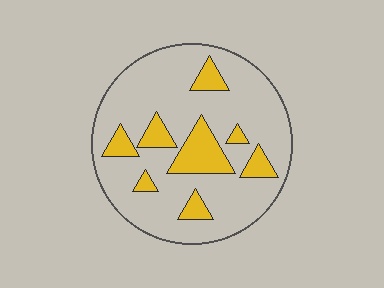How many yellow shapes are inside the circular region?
8.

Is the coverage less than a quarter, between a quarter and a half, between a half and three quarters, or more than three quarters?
Less than a quarter.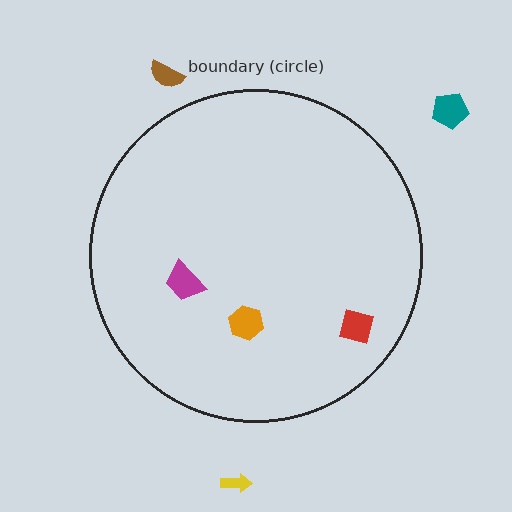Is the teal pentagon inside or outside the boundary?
Outside.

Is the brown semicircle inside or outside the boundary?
Outside.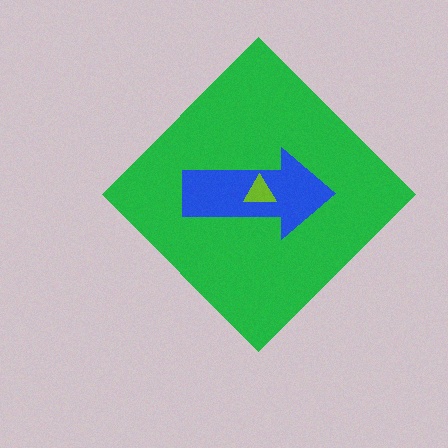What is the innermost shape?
The lime triangle.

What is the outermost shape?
The green diamond.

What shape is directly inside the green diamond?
The blue arrow.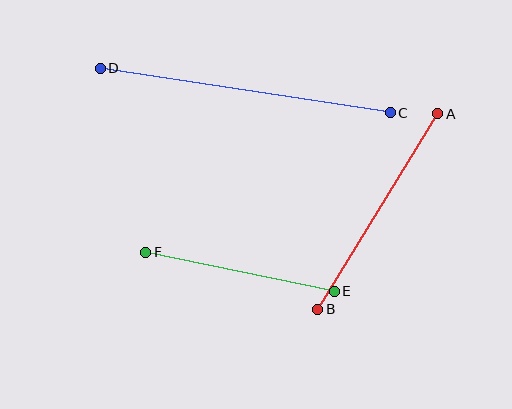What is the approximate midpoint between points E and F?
The midpoint is at approximately (240, 272) pixels.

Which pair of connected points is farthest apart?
Points C and D are farthest apart.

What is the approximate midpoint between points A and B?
The midpoint is at approximately (378, 212) pixels.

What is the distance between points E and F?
The distance is approximately 192 pixels.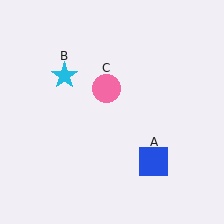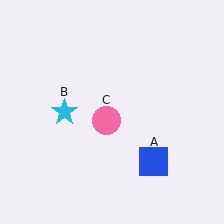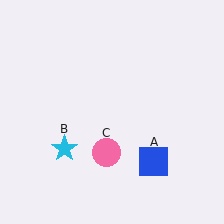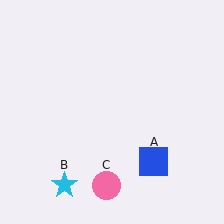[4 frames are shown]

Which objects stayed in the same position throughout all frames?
Blue square (object A) remained stationary.